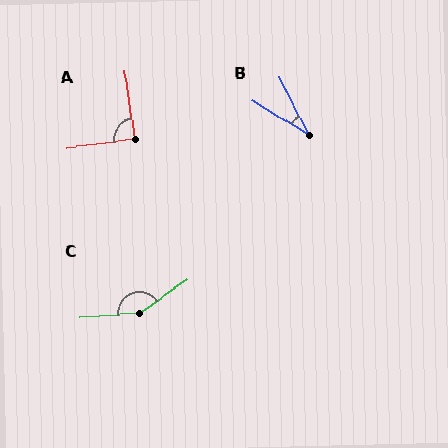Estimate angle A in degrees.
Approximately 89 degrees.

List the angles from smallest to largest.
B (32°), A (89°), C (150°).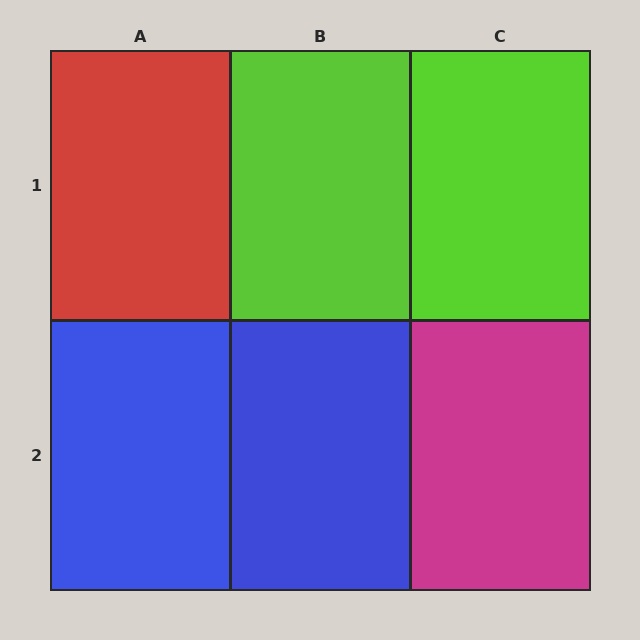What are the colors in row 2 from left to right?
Blue, blue, magenta.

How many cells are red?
1 cell is red.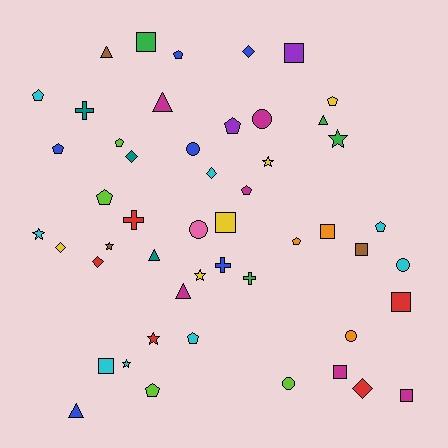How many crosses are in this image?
There are 4 crosses.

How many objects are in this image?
There are 50 objects.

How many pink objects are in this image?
There is 1 pink object.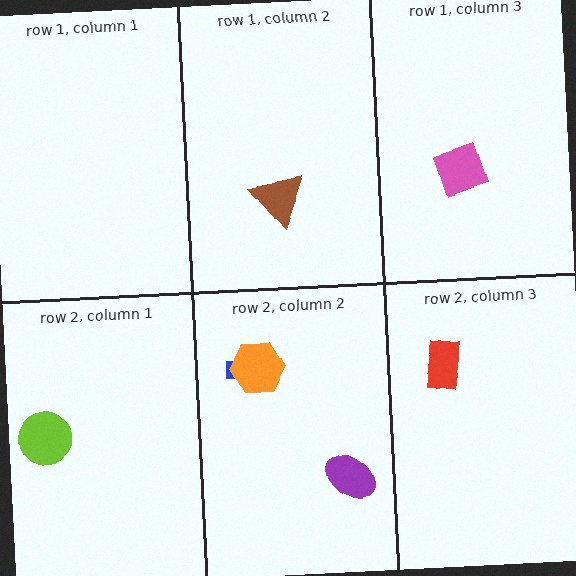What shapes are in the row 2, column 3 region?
The red rectangle.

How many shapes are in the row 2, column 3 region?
1.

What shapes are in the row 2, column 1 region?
The lime circle.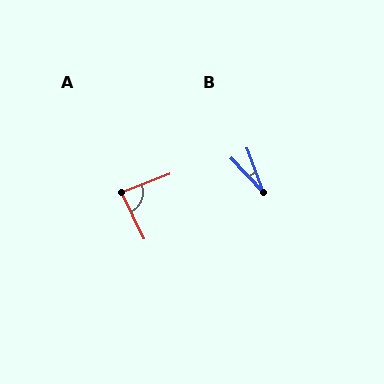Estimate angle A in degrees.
Approximately 85 degrees.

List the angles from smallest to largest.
B (23°), A (85°).